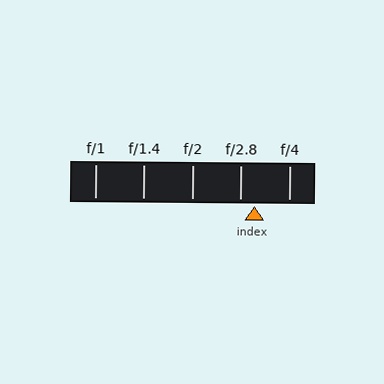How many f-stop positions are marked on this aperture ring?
There are 5 f-stop positions marked.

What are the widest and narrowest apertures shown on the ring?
The widest aperture shown is f/1 and the narrowest is f/4.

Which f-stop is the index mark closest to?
The index mark is closest to f/2.8.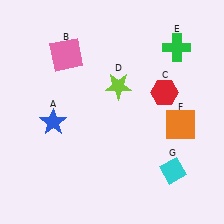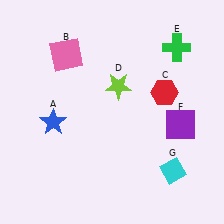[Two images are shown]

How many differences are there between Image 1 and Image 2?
There is 1 difference between the two images.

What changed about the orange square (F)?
In Image 1, F is orange. In Image 2, it changed to purple.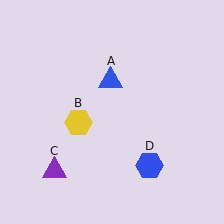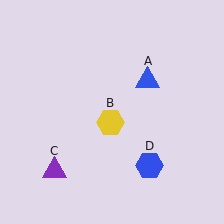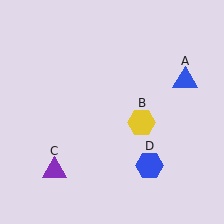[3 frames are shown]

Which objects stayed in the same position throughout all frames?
Purple triangle (object C) and blue hexagon (object D) remained stationary.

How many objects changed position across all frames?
2 objects changed position: blue triangle (object A), yellow hexagon (object B).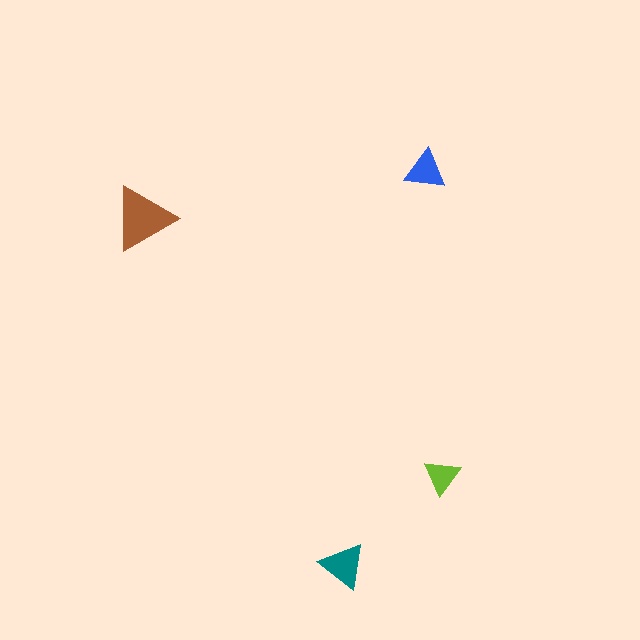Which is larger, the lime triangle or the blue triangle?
The blue one.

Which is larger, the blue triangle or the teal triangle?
The teal one.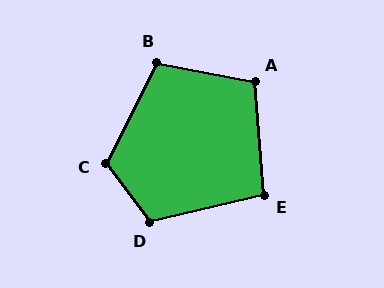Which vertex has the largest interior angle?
C, at approximately 116 degrees.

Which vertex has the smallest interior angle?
E, at approximately 99 degrees.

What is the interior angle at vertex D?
Approximately 114 degrees (obtuse).